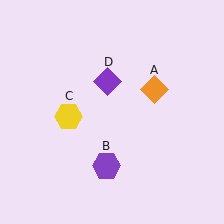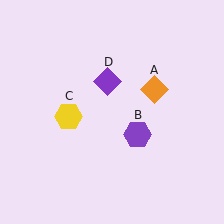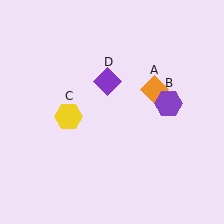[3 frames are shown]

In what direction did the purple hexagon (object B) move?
The purple hexagon (object B) moved up and to the right.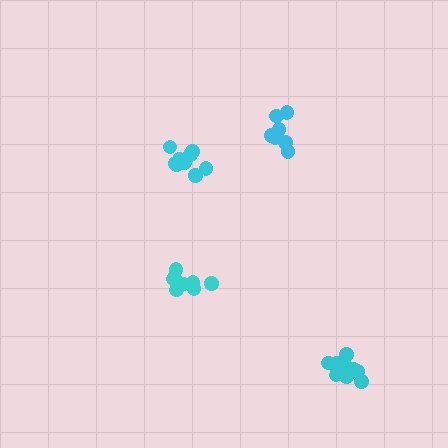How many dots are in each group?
Group 1: 12 dots, Group 2: 10 dots, Group 3: 9 dots, Group 4: 8 dots (39 total).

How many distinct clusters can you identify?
There are 4 distinct clusters.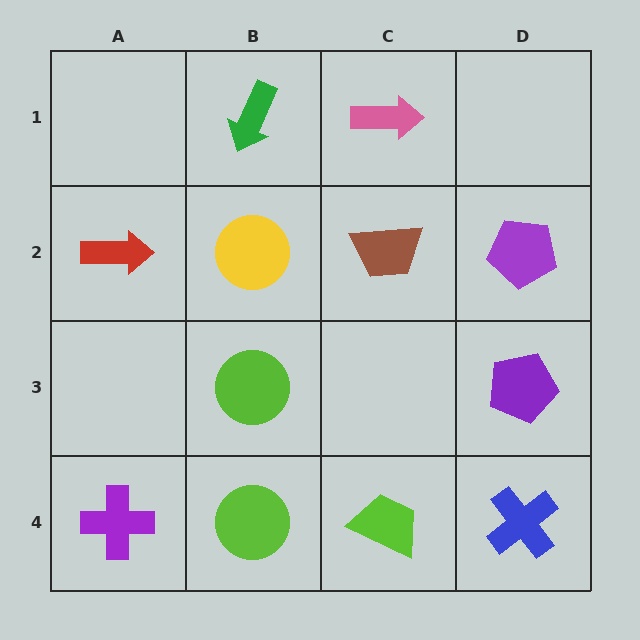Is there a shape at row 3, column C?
No, that cell is empty.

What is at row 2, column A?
A red arrow.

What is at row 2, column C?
A brown trapezoid.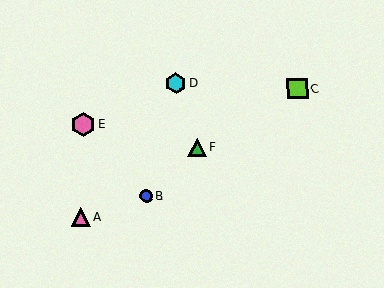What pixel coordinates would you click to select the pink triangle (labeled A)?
Click at (80, 217) to select the pink triangle A.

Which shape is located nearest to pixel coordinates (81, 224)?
The pink triangle (labeled A) at (80, 217) is nearest to that location.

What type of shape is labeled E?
Shape E is a pink hexagon.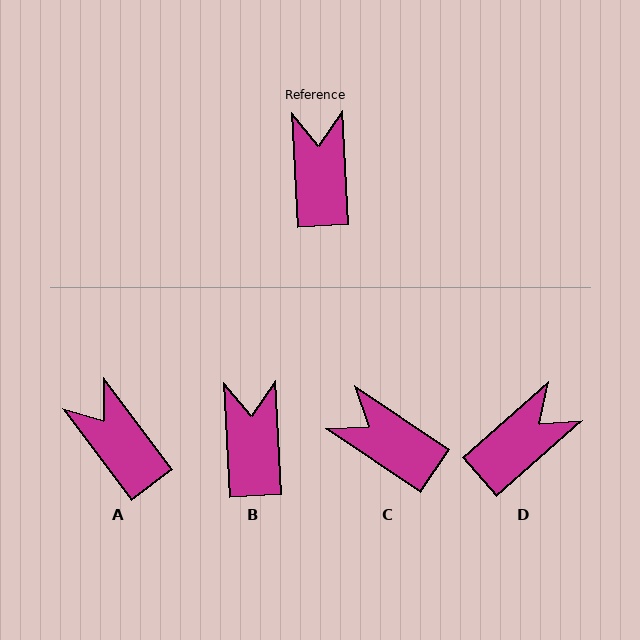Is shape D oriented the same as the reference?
No, it is off by about 52 degrees.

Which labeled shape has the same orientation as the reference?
B.